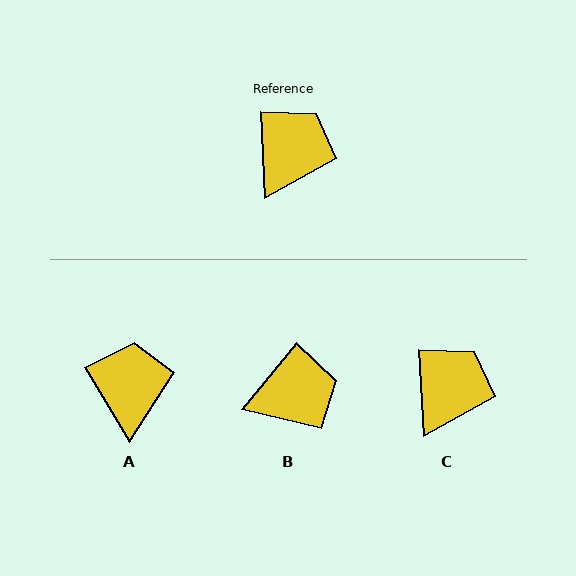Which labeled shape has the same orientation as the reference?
C.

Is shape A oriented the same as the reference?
No, it is off by about 28 degrees.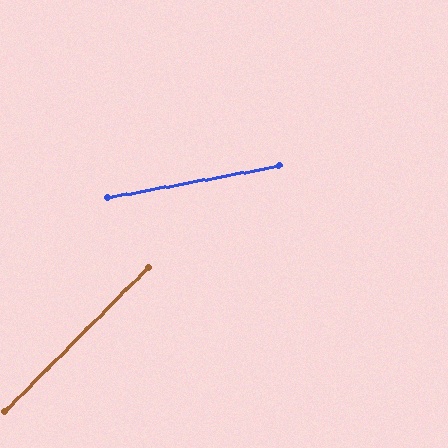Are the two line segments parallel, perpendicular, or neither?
Neither parallel nor perpendicular — they differ by about 35°.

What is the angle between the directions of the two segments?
Approximately 35 degrees.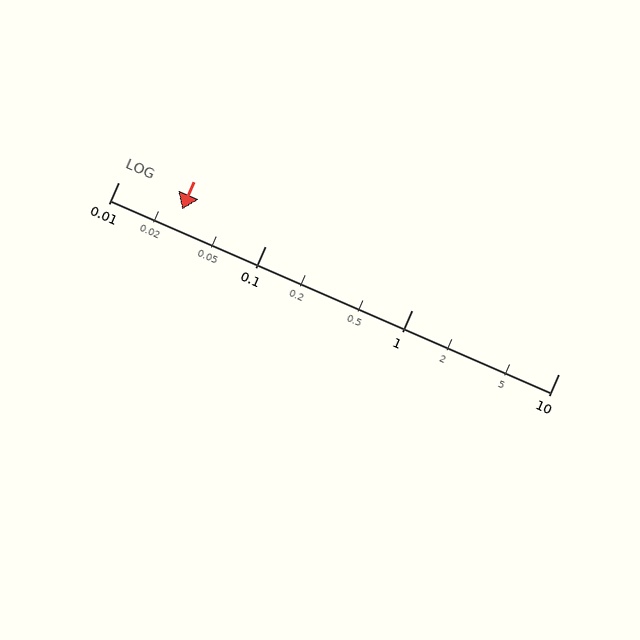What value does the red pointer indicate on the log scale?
The pointer indicates approximately 0.027.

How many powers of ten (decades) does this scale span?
The scale spans 3 decades, from 0.01 to 10.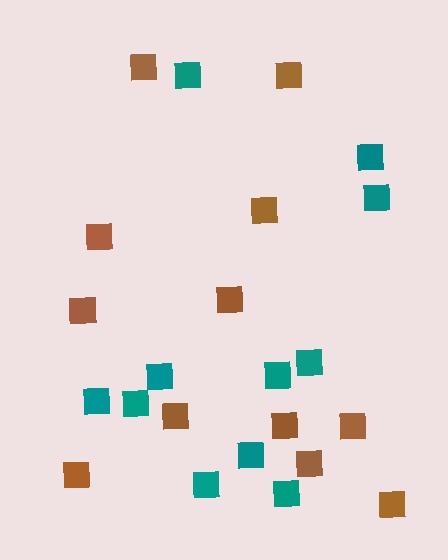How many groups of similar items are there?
There are 2 groups: one group of brown squares (12) and one group of teal squares (11).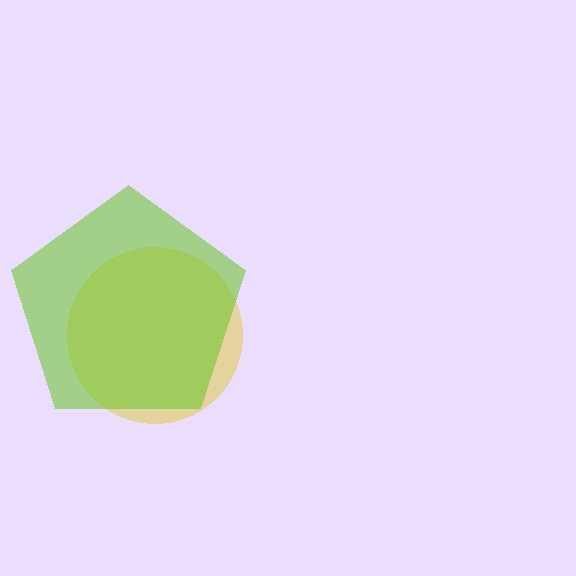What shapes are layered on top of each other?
The layered shapes are: a yellow circle, a lime pentagon.